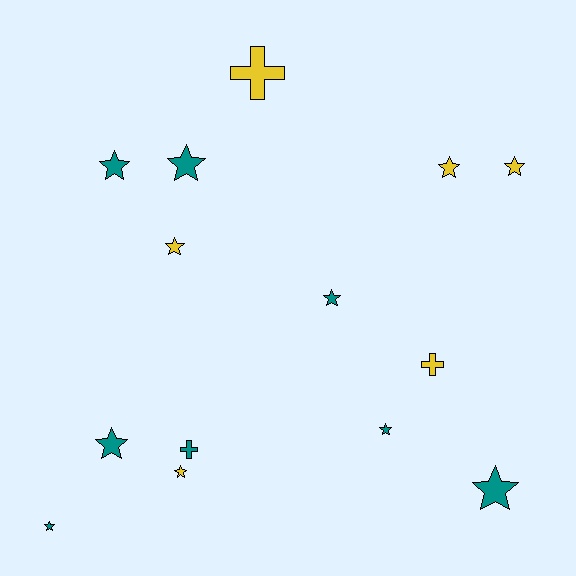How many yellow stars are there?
There are 4 yellow stars.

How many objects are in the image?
There are 14 objects.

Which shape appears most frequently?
Star, with 11 objects.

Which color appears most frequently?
Teal, with 8 objects.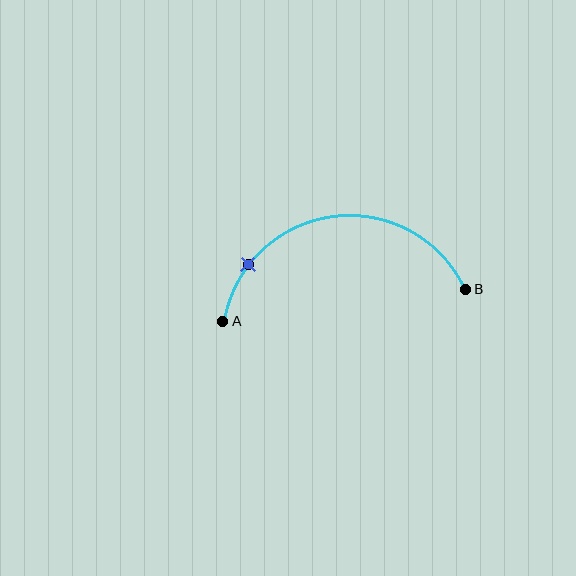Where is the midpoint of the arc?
The arc midpoint is the point on the curve farthest from the straight line joining A and B. It sits above that line.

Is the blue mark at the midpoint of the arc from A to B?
No. The blue mark lies on the arc but is closer to endpoint A. The arc midpoint would be at the point on the curve equidistant along the arc from both A and B.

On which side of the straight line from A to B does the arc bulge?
The arc bulges above the straight line connecting A and B.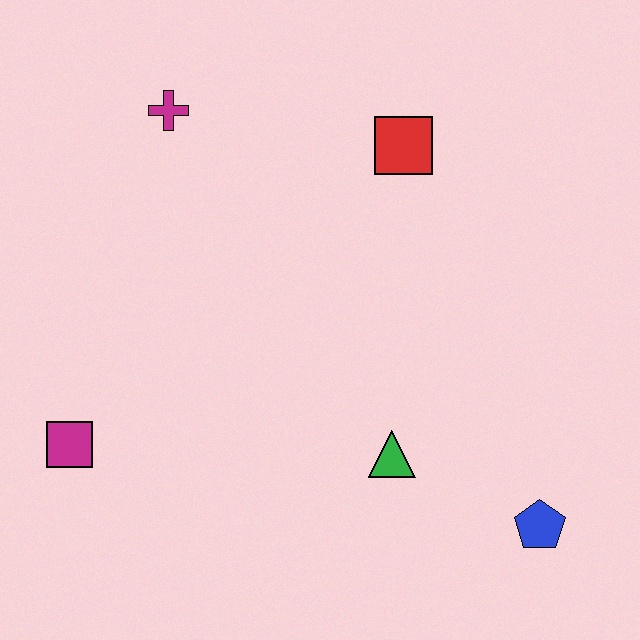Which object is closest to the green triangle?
The blue pentagon is closest to the green triangle.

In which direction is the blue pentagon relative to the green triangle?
The blue pentagon is to the right of the green triangle.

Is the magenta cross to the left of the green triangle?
Yes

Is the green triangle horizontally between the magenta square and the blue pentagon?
Yes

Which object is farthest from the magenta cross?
The blue pentagon is farthest from the magenta cross.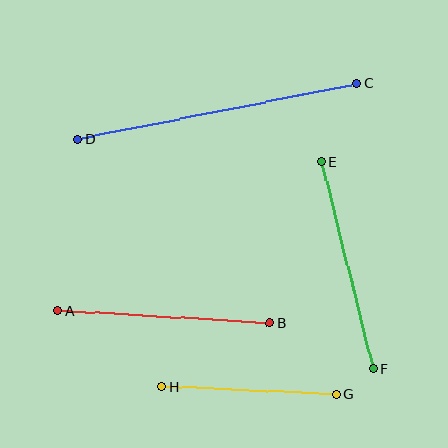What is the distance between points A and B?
The distance is approximately 213 pixels.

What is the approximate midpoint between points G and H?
The midpoint is at approximately (249, 390) pixels.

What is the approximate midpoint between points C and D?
The midpoint is at approximately (217, 111) pixels.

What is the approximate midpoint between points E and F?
The midpoint is at approximately (347, 265) pixels.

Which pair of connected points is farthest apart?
Points C and D are farthest apart.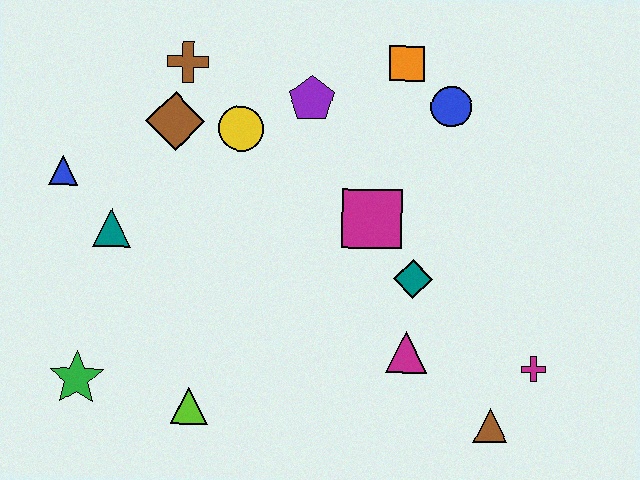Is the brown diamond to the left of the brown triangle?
Yes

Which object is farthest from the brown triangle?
The blue triangle is farthest from the brown triangle.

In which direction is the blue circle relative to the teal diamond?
The blue circle is above the teal diamond.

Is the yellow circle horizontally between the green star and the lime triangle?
No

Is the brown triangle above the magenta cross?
No